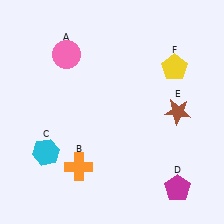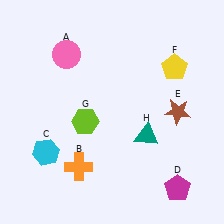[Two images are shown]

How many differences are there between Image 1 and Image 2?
There are 2 differences between the two images.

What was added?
A lime hexagon (G), a teal triangle (H) were added in Image 2.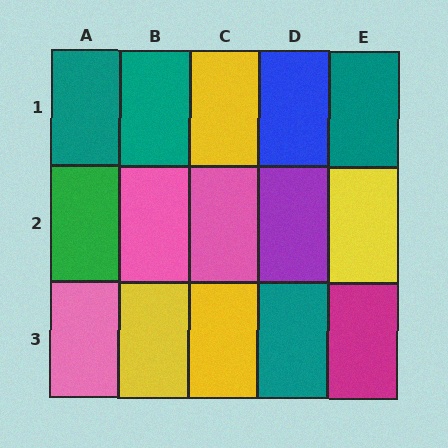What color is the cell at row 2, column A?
Green.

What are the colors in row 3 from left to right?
Pink, yellow, yellow, teal, magenta.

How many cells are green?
1 cell is green.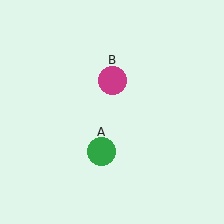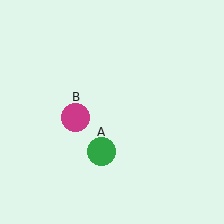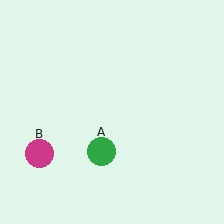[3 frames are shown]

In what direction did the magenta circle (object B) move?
The magenta circle (object B) moved down and to the left.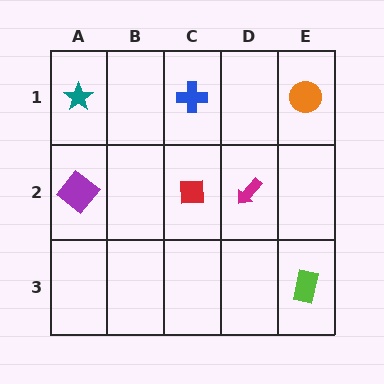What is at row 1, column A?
A teal star.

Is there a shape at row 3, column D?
No, that cell is empty.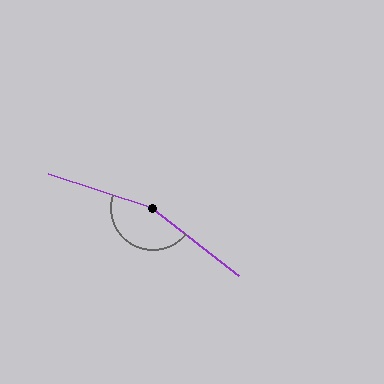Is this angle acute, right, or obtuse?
It is obtuse.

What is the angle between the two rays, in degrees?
Approximately 160 degrees.